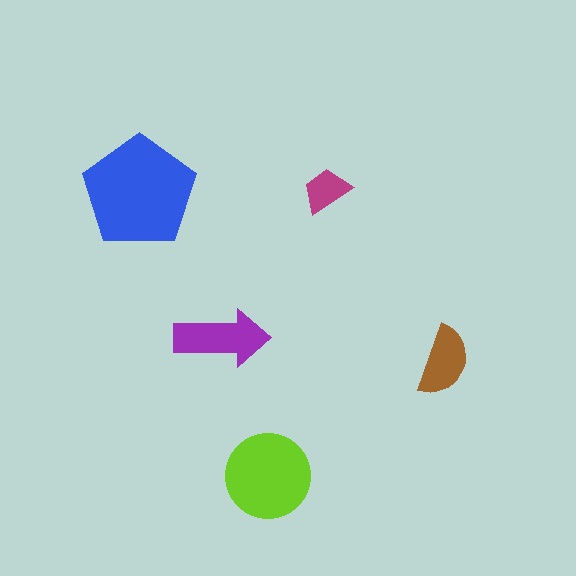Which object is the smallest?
The magenta trapezoid.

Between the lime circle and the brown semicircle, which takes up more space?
The lime circle.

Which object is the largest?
The blue pentagon.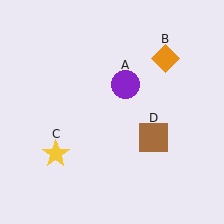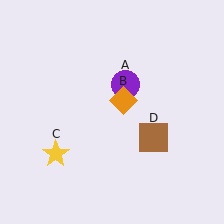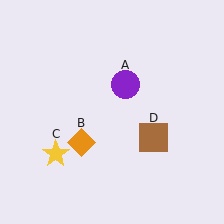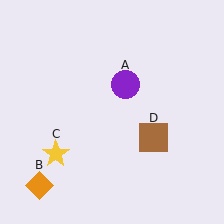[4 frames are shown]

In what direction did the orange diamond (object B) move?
The orange diamond (object B) moved down and to the left.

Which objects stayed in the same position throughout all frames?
Purple circle (object A) and yellow star (object C) and brown square (object D) remained stationary.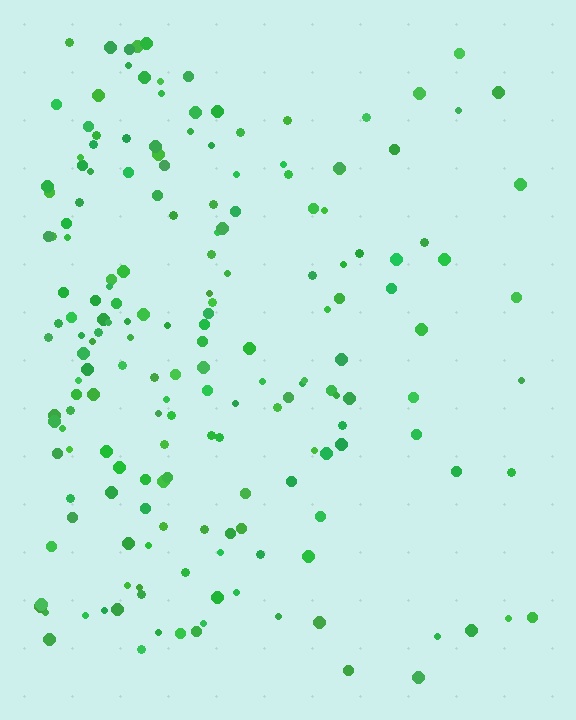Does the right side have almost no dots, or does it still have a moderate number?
Still a moderate number, just noticeably fewer than the left.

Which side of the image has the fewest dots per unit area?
The right.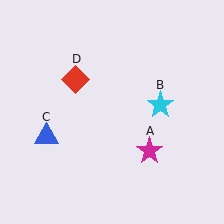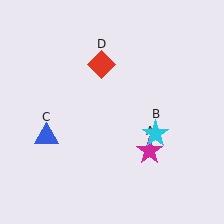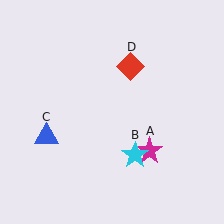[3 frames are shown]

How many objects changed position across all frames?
2 objects changed position: cyan star (object B), red diamond (object D).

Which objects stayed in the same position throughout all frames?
Magenta star (object A) and blue triangle (object C) remained stationary.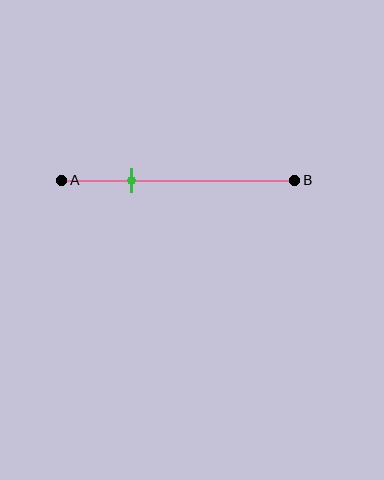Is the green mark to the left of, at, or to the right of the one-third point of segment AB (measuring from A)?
The green mark is to the left of the one-third point of segment AB.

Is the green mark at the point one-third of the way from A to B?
No, the mark is at about 30% from A, not at the 33% one-third point.